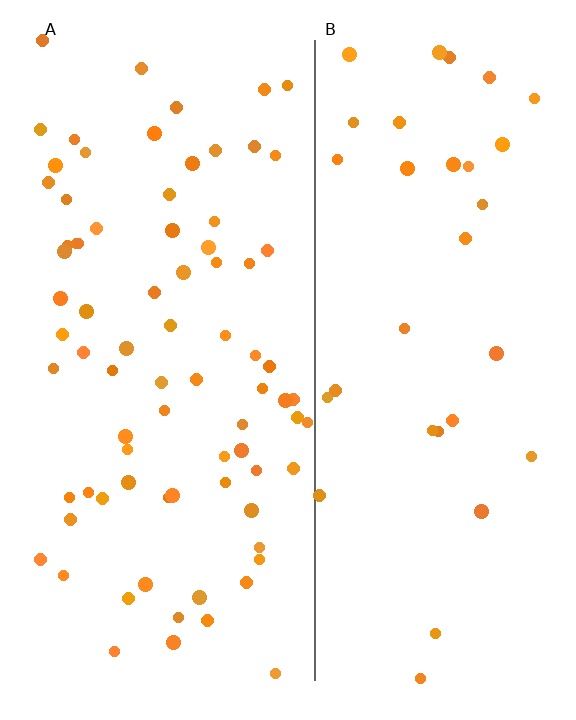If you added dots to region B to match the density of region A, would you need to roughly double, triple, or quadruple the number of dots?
Approximately double.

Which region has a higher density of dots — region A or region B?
A (the left).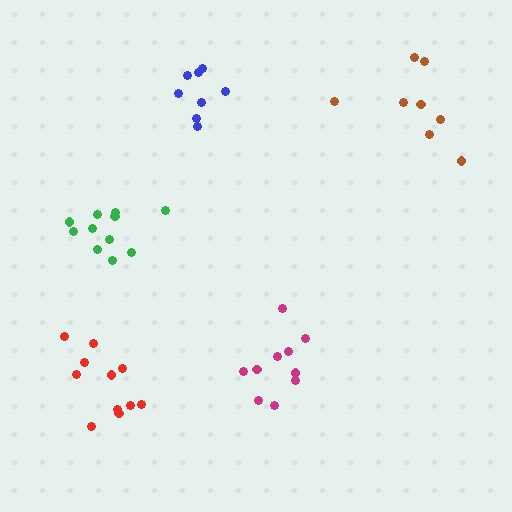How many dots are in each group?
Group 1: 11 dots, Group 2: 8 dots, Group 3: 11 dots, Group 4: 10 dots, Group 5: 8 dots (48 total).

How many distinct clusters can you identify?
There are 5 distinct clusters.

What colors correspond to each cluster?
The clusters are colored: green, blue, red, magenta, brown.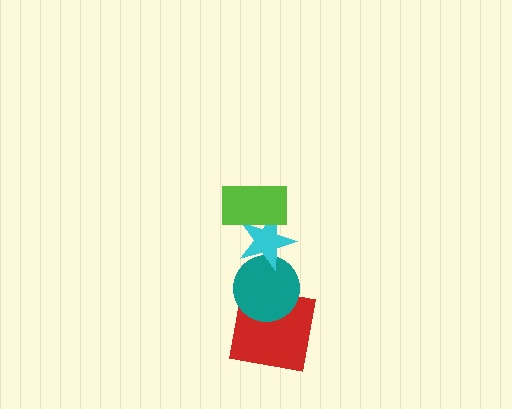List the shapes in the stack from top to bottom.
From top to bottom: the lime rectangle, the cyan star, the teal circle, the red square.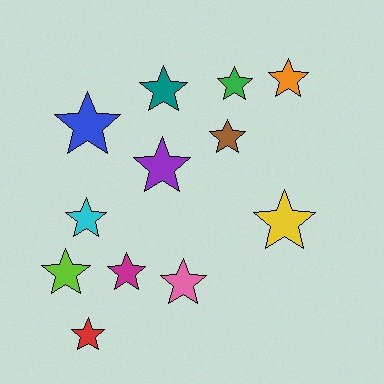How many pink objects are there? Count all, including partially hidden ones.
There is 1 pink object.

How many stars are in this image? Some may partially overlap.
There are 12 stars.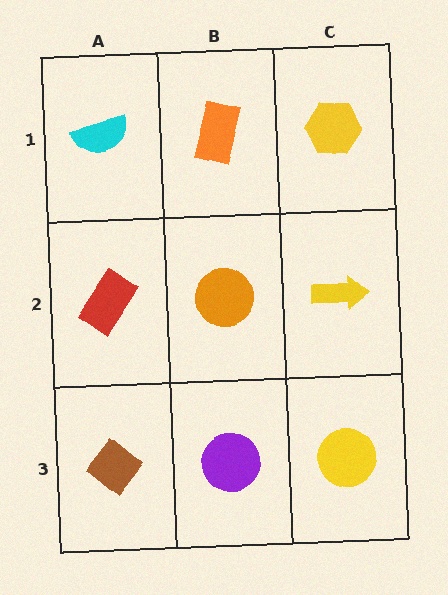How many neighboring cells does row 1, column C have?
2.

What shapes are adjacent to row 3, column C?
A yellow arrow (row 2, column C), a purple circle (row 3, column B).